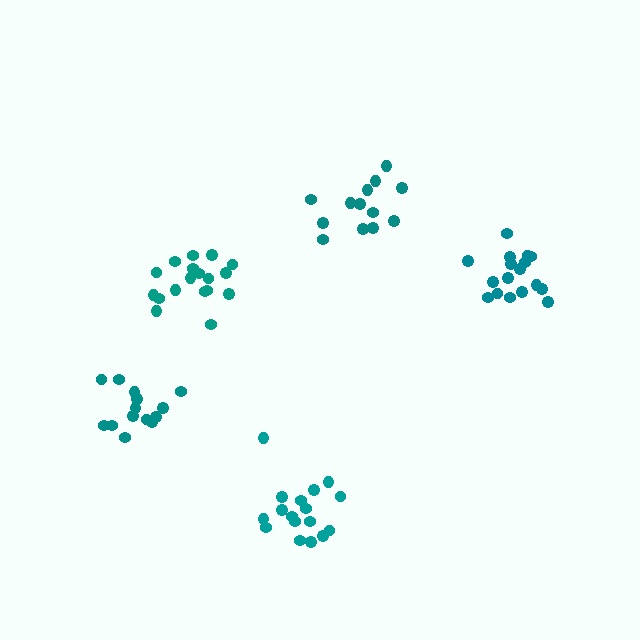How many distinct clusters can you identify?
There are 5 distinct clusters.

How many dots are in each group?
Group 1: 19 dots, Group 2: 17 dots, Group 3: 17 dots, Group 4: 14 dots, Group 5: 13 dots (80 total).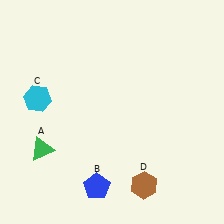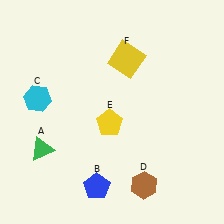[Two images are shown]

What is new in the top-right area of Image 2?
A yellow square (F) was added in the top-right area of Image 2.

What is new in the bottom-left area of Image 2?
A yellow pentagon (E) was added in the bottom-left area of Image 2.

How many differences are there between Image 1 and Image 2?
There are 2 differences between the two images.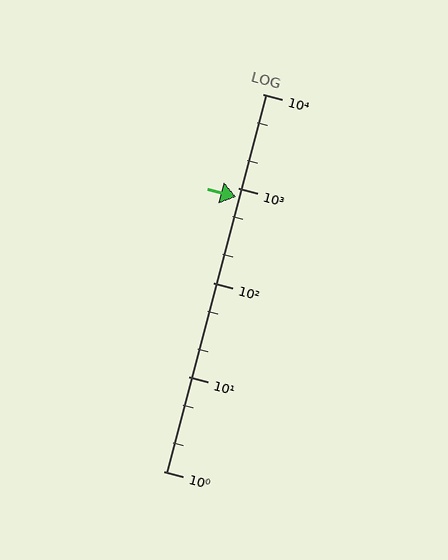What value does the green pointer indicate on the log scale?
The pointer indicates approximately 800.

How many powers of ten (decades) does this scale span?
The scale spans 4 decades, from 1 to 10000.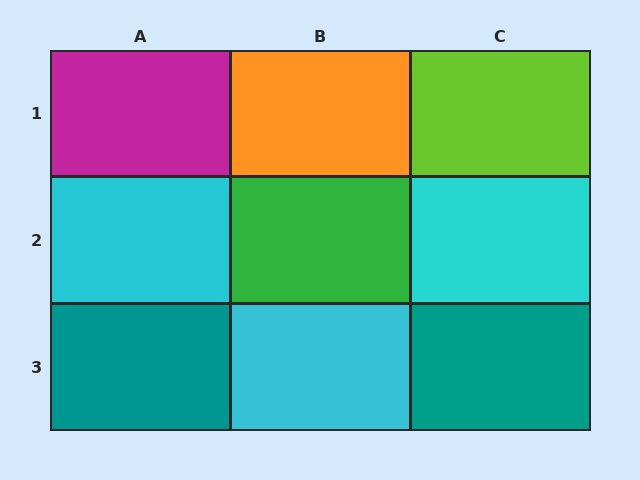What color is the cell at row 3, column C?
Teal.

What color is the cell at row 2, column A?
Cyan.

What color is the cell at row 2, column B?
Green.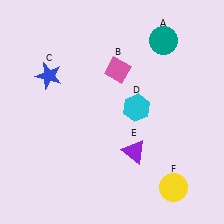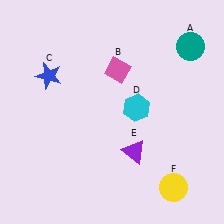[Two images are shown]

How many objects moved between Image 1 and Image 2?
1 object moved between the two images.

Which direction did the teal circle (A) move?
The teal circle (A) moved right.